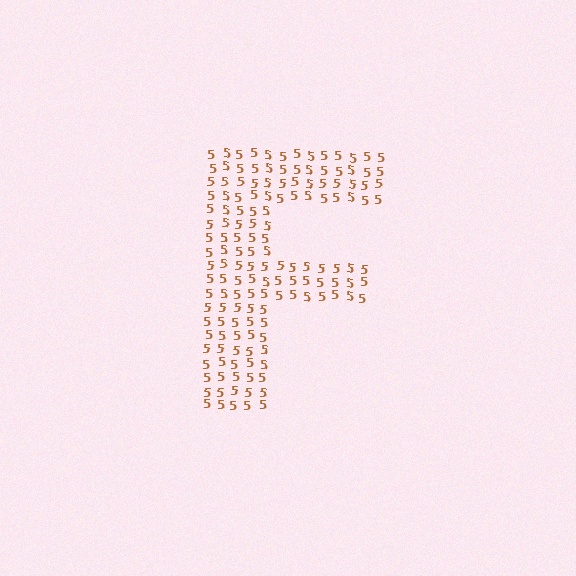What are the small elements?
The small elements are digit 5's.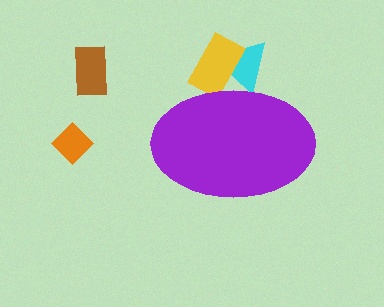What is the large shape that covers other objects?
A purple ellipse.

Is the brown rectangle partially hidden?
No, the brown rectangle is fully visible.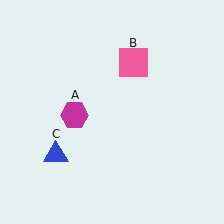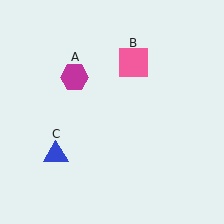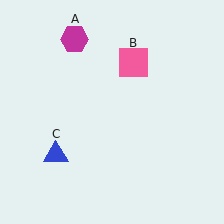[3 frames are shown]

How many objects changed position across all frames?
1 object changed position: magenta hexagon (object A).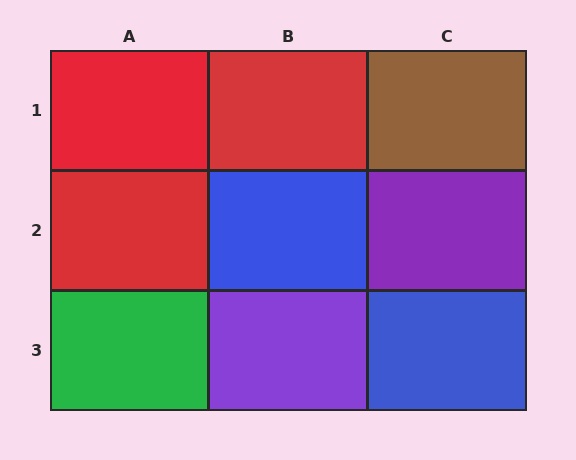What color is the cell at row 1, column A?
Red.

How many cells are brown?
1 cell is brown.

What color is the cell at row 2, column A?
Red.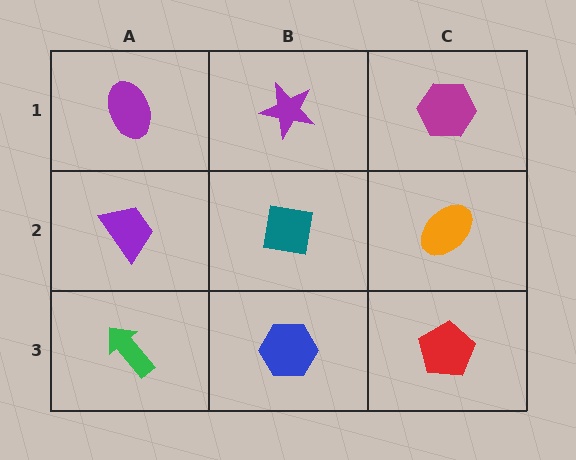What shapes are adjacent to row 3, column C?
An orange ellipse (row 2, column C), a blue hexagon (row 3, column B).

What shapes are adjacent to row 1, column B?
A teal square (row 2, column B), a purple ellipse (row 1, column A), a magenta hexagon (row 1, column C).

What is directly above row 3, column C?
An orange ellipse.